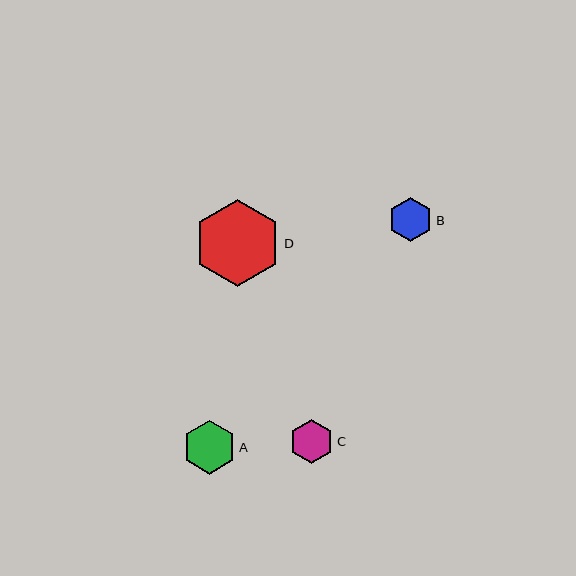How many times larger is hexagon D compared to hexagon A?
Hexagon D is approximately 1.6 times the size of hexagon A.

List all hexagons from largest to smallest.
From largest to smallest: D, A, C, B.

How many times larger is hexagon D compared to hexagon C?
Hexagon D is approximately 2.0 times the size of hexagon C.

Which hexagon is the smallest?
Hexagon B is the smallest with a size of approximately 45 pixels.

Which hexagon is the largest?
Hexagon D is the largest with a size of approximately 87 pixels.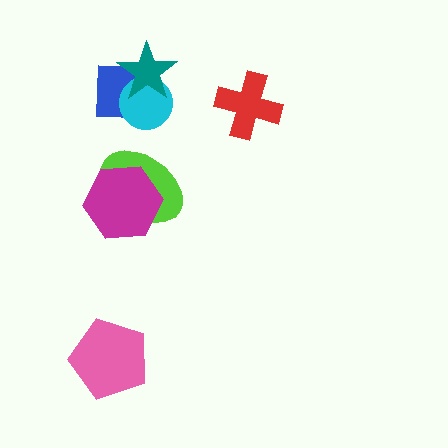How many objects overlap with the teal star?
2 objects overlap with the teal star.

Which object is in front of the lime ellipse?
The magenta hexagon is in front of the lime ellipse.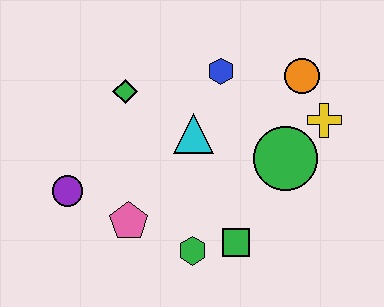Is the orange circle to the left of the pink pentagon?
No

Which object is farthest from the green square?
The green diamond is farthest from the green square.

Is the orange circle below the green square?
No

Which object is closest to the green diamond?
The cyan triangle is closest to the green diamond.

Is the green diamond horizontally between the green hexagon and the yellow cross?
No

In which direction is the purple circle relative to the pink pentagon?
The purple circle is to the left of the pink pentagon.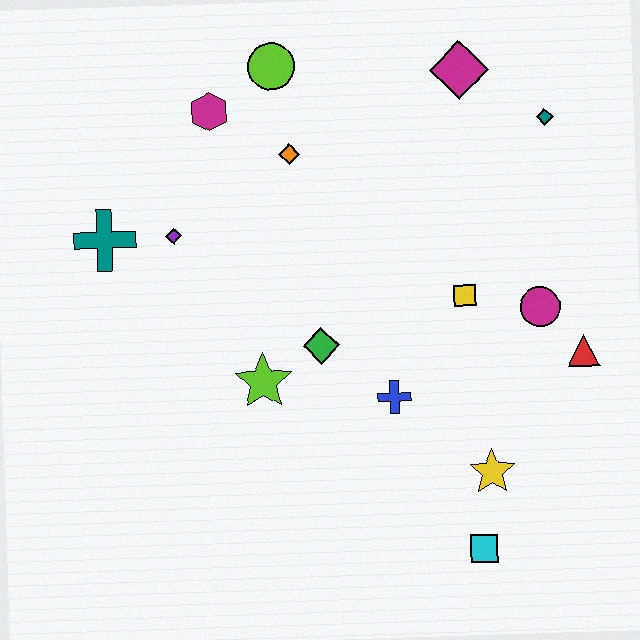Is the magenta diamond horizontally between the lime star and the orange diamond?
No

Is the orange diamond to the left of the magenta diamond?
Yes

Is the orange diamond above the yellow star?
Yes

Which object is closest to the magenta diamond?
The teal diamond is closest to the magenta diamond.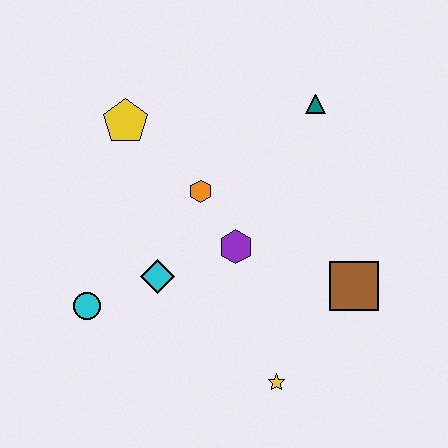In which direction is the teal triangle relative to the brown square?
The teal triangle is above the brown square.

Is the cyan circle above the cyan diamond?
No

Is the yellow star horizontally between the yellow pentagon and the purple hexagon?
No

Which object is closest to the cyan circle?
The cyan diamond is closest to the cyan circle.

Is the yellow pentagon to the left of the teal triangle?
Yes